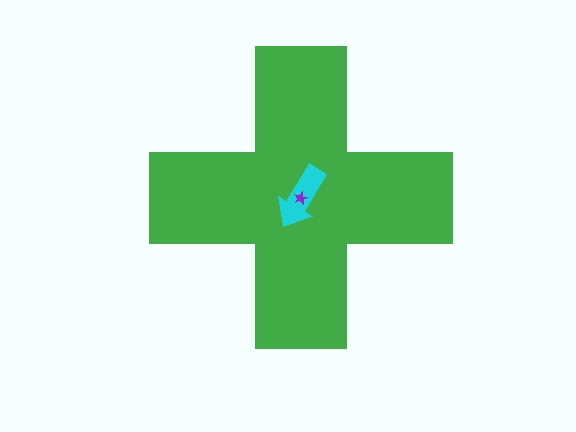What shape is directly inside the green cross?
The cyan arrow.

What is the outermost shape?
The green cross.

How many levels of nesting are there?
3.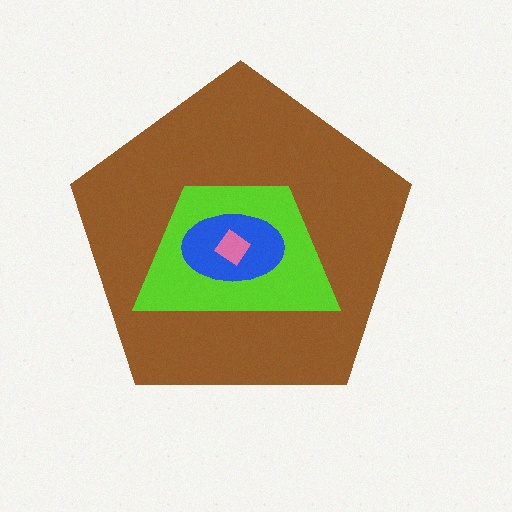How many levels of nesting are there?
4.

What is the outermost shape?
The brown pentagon.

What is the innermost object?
The pink diamond.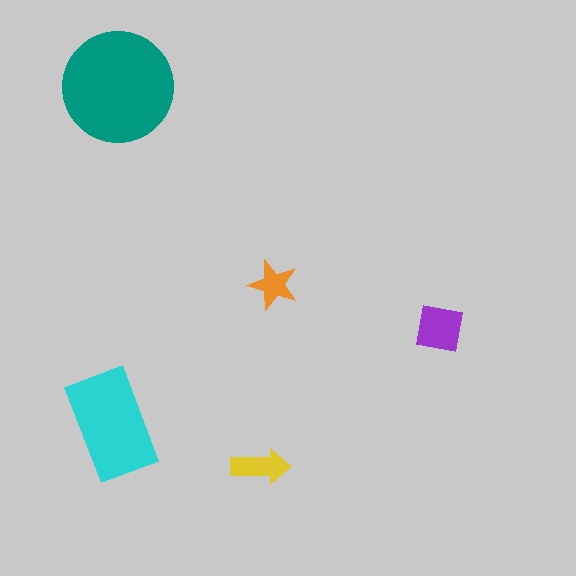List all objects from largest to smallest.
The teal circle, the cyan rectangle, the purple square, the yellow arrow, the orange star.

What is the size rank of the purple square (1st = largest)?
3rd.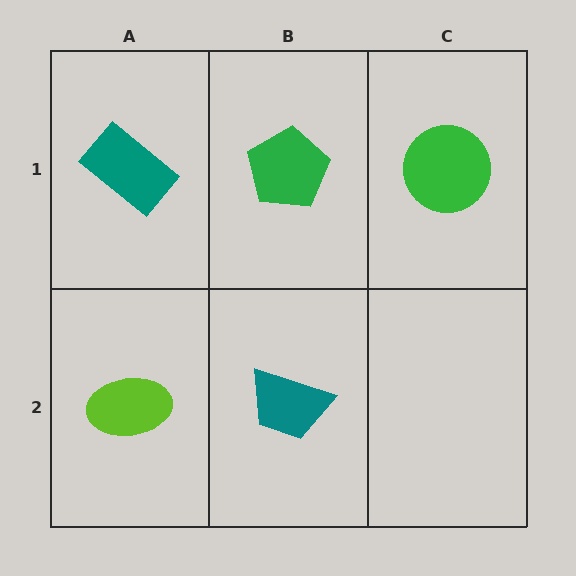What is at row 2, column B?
A teal trapezoid.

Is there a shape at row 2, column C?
No, that cell is empty.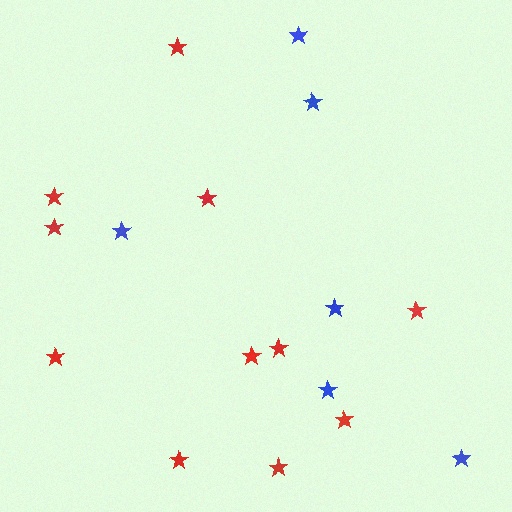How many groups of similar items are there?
There are 2 groups: one group of red stars (11) and one group of blue stars (6).